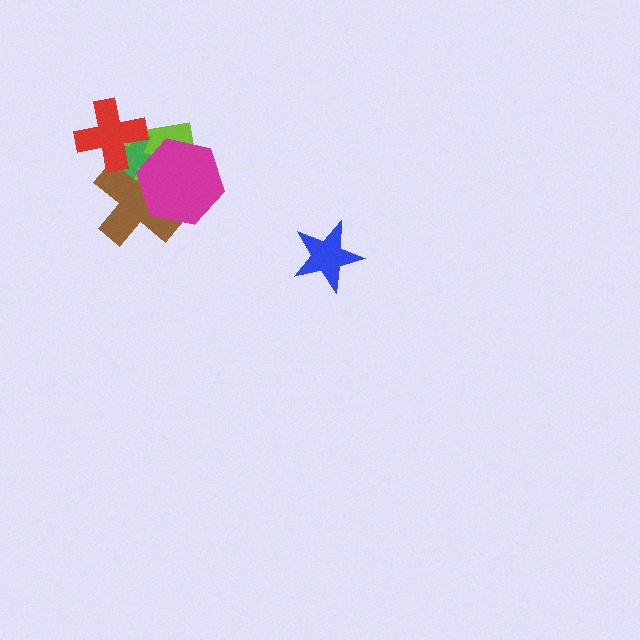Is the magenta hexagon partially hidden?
No, no other shape covers it.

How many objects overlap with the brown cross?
4 objects overlap with the brown cross.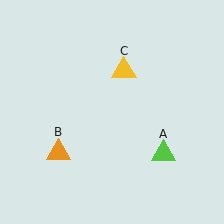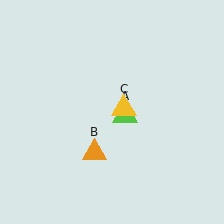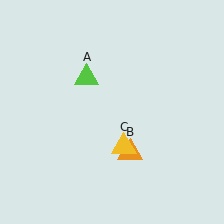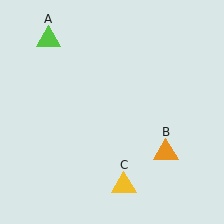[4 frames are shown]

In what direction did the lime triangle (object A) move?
The lime triangle (object A) moved up and to the left.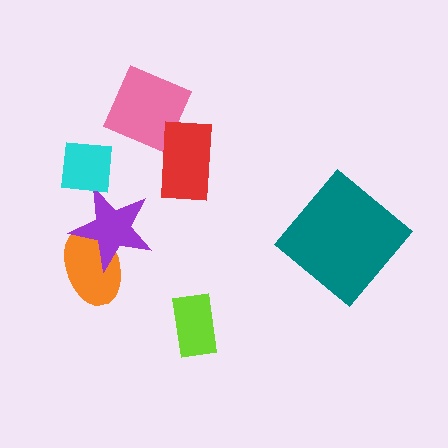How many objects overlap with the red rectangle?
0 objects overlap with the red rectangle.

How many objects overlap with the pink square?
0 objects overlap with the pink square.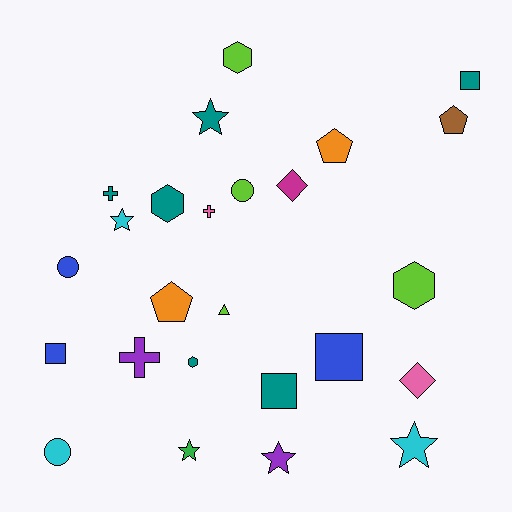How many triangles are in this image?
There is 1 triangle.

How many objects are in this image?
There are 25 objects.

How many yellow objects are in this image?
There are no yellow objects.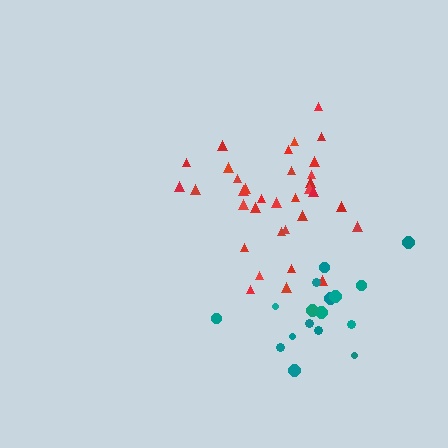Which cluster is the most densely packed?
Red.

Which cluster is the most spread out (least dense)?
Teal.